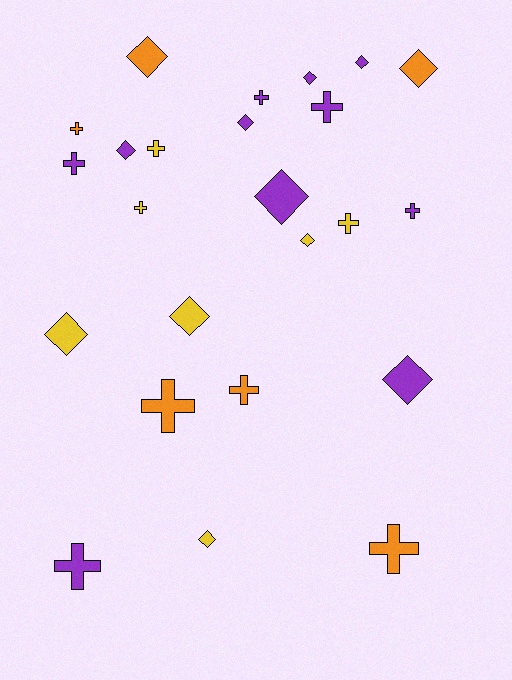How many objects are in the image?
There are 24 objects.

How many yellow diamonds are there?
There are 4 yellow diamonds.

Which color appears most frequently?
Purple, with 11 objects.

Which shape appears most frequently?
Cross, with 12 objects.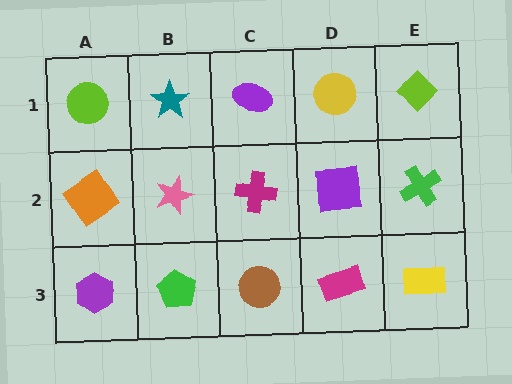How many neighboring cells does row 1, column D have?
3.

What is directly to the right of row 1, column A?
A teal star.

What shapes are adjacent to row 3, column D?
A purple square (row 2, column D), a brown circle (row 3, column C), a yellow rectangle (row 3, column E).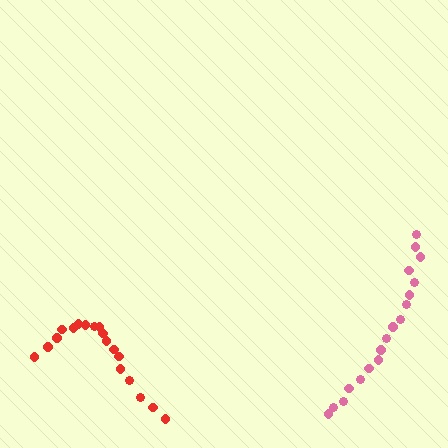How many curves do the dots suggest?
There are 2 distinct paths.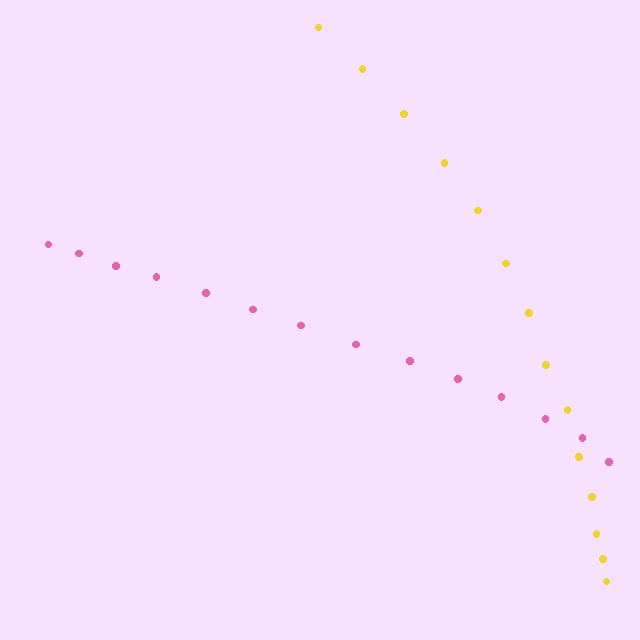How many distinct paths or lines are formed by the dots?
There are 2 distinct paths.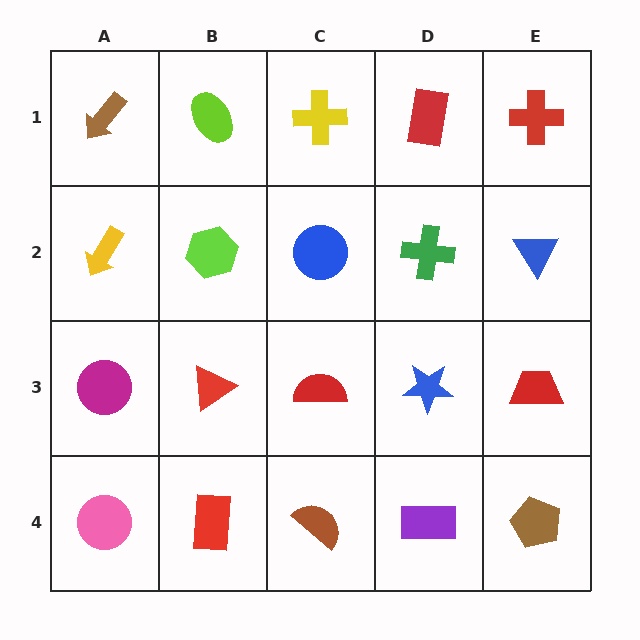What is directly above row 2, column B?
A lime ellipse.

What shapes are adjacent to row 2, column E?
A red cross (row 1, column E), a red trapezoid (row 3, column E), a green cross (row 2, column D).